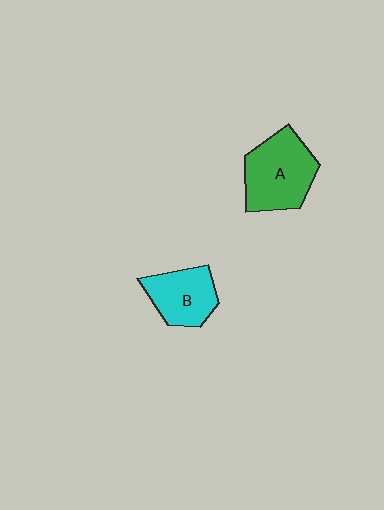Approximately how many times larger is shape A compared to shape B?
Approximately 1.4 times.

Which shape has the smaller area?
Shape B (cyan).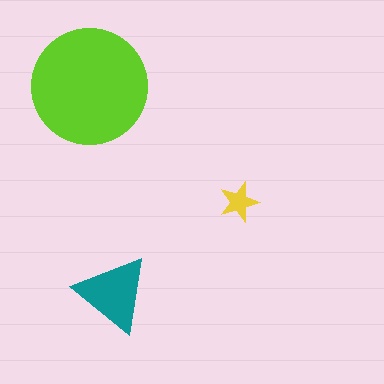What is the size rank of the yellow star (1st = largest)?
3rd.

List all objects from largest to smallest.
The lime circle, the teal triangle, the yellow star.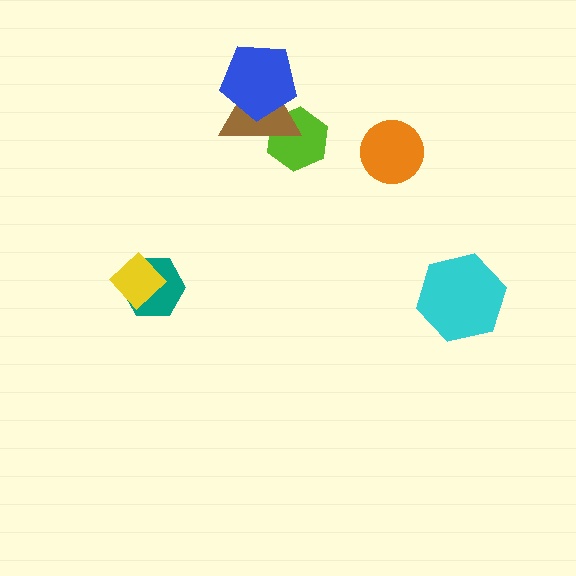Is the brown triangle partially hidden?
Yes, it is partially covered by another shape.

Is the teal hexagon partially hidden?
Yes, it is partially covered by another shape.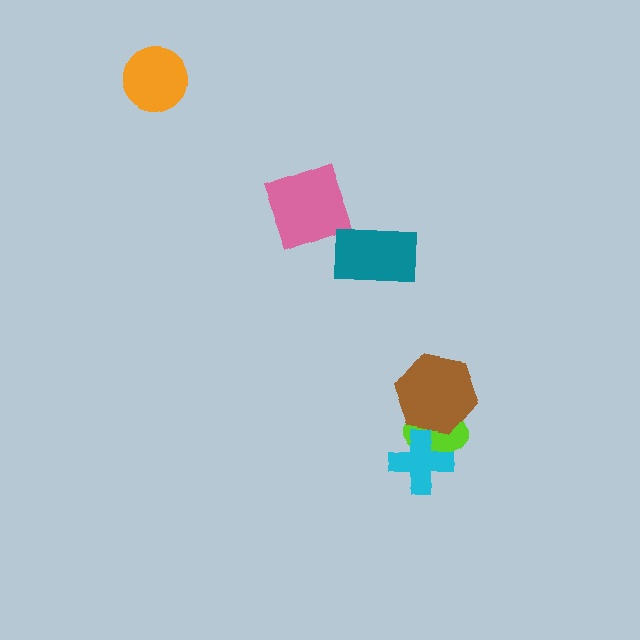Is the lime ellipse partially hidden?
Yes, it is partially covered by another shape.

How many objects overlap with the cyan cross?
1 object overlaps with the cyan cross.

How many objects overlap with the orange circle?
0 objects overlap with the orange circle.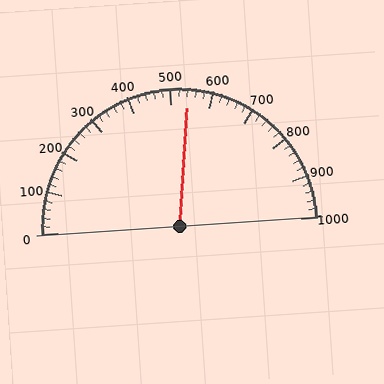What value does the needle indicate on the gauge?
The needle indicates approximately 540.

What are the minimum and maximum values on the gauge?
The gauge ranges from 0 to 1000.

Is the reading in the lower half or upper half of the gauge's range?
The reading is in the upper half of the range (0 to 1000).